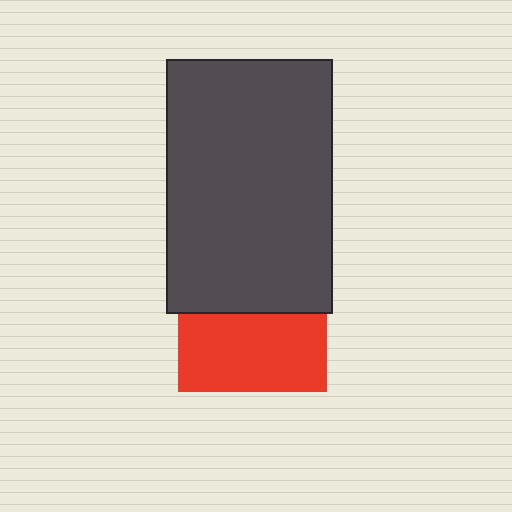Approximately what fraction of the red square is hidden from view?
Roughly 47% of the red square is hidden behind the dark gray rectangle.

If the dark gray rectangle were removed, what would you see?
You would see the complete red square.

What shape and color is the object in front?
The object in front is a dark gray rectangle.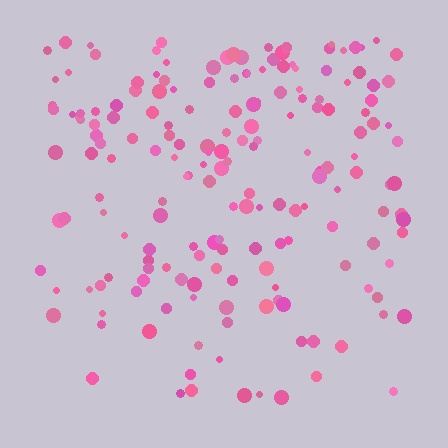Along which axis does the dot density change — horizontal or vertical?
Vertical.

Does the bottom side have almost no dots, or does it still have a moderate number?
Still a moderate number, just noticeably fewer than the top.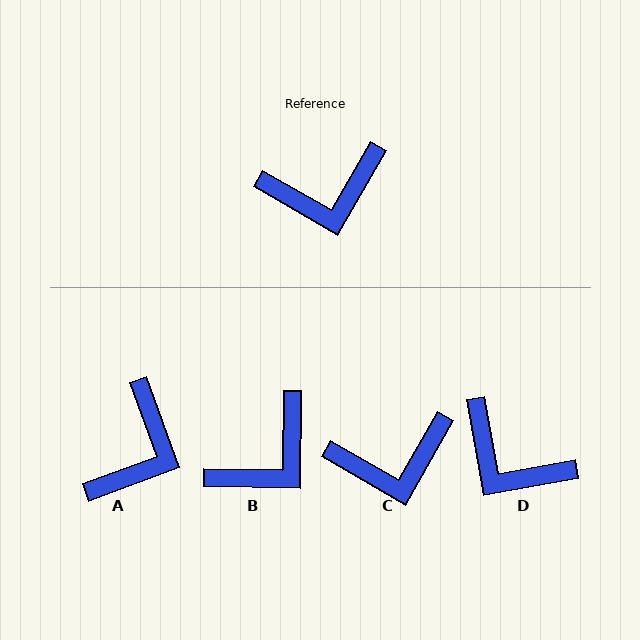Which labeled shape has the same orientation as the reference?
C.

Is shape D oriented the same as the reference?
No, it is off by about 50 degrees.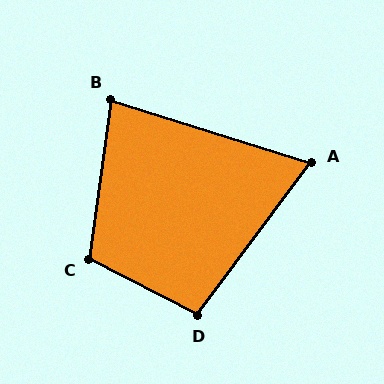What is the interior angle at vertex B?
Approximately 80 degrees (acute).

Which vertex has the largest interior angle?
C, at approximately 110 degrees.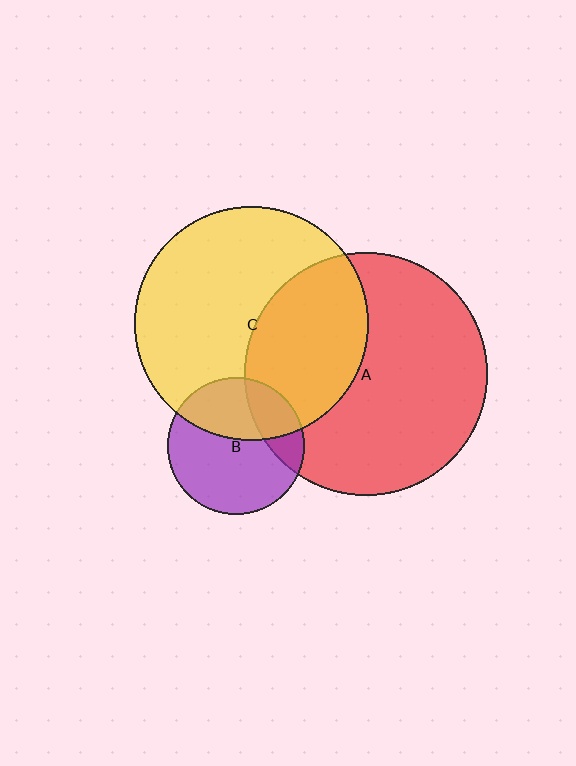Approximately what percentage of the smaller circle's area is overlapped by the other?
Approximately 40%.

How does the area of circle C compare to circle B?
Approximately 2.9 times.